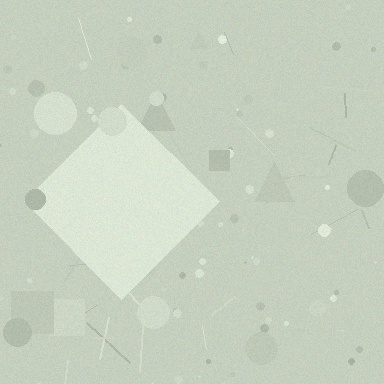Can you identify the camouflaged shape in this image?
The camouflaged shape is a diamond.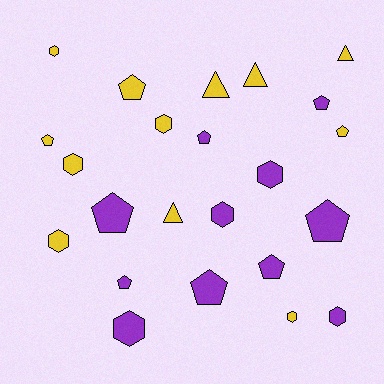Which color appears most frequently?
Yellow, with 12 objects.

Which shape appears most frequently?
Pentagon, with 10 objects.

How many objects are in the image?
There are 23 objects.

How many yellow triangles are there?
There are 4 yellow triangles.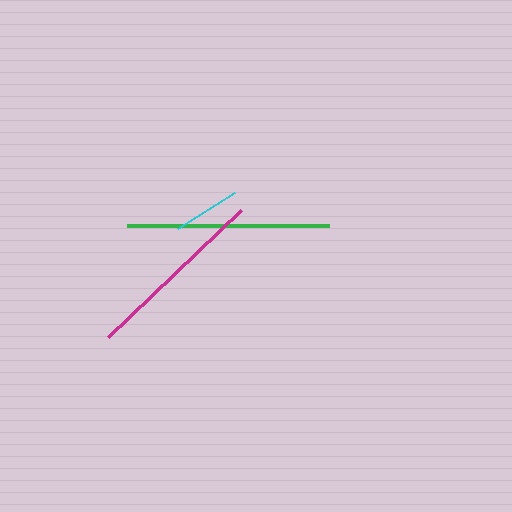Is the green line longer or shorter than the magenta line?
The green line is longer than the magenta line.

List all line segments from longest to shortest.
From longest to shortest: green, magenta, cyan.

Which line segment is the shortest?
The cyan line is the shortest at approximately 67 pixels.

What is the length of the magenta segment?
The magenta segment is approximately 184 pixels long.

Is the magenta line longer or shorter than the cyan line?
The magenta line is longer than the cyan line.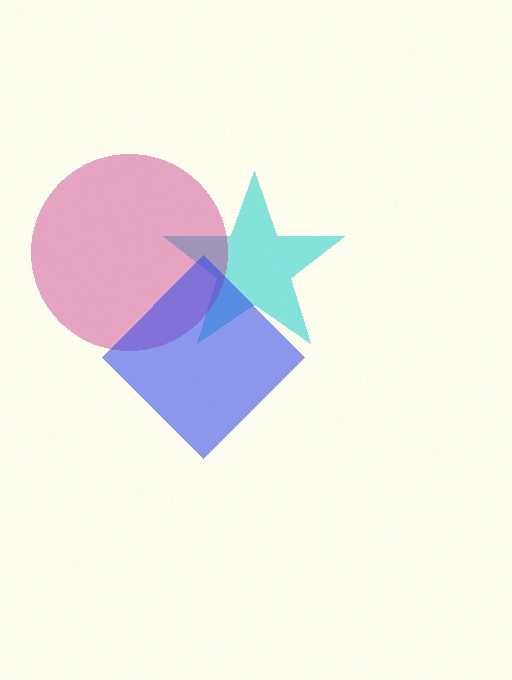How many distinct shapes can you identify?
There are 3 distinct shapes: a cyan star, a magenta circle, a blue diamond.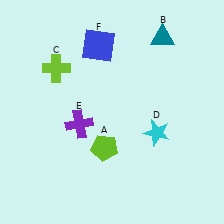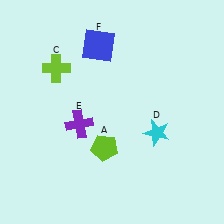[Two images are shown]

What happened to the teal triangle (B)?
The teal triangle (B) was removed in Image 2. It was in the top-right area of Image 1.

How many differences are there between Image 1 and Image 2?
There is 1 difference between the two images.